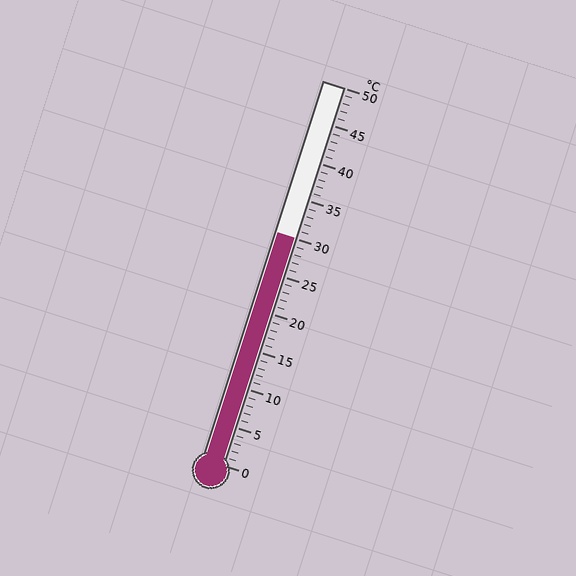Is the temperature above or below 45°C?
The temperature is below 45°C.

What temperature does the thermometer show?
The thermometer shows approximately 30°C.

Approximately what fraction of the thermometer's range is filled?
The thermometer is filled to approximately 60% of its range.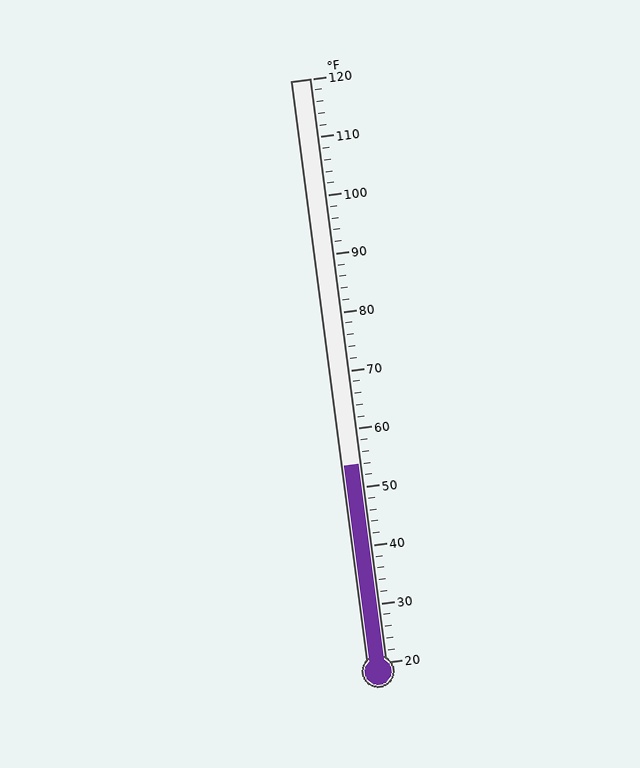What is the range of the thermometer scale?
The thermometer scale ranges from 20°F to 120°F.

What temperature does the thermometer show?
The thermometer shows approximately 54°F.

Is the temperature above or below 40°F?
The temperature is above 40°F.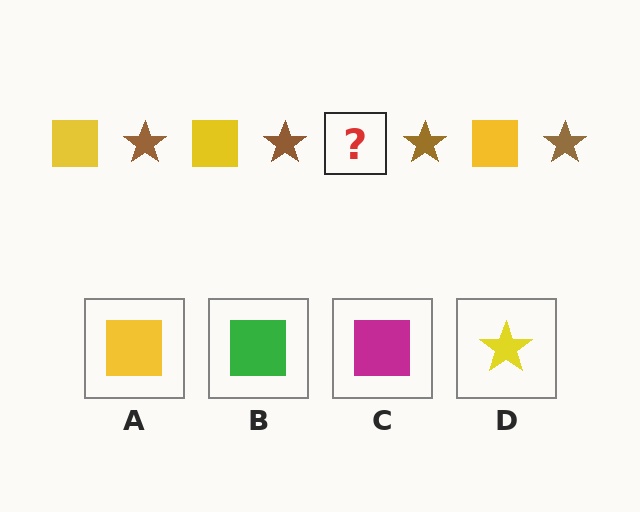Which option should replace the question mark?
Option A.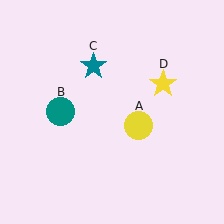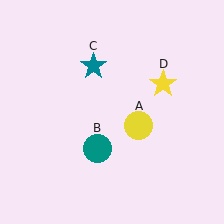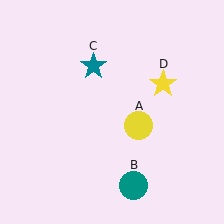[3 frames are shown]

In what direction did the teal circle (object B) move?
The teal circle (object B) moved down and to the right.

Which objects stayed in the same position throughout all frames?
Yellow circle (object A) and teal star (object C) and yellow star (object D) remained stationary.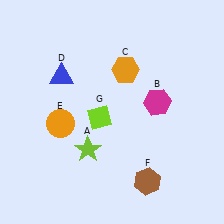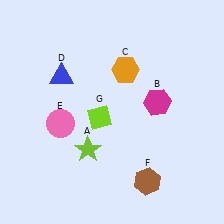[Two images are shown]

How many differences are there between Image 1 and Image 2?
There is 1 difference between the two images.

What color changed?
The circle (E) changed from orange in Image 1 to pink in Image 2.